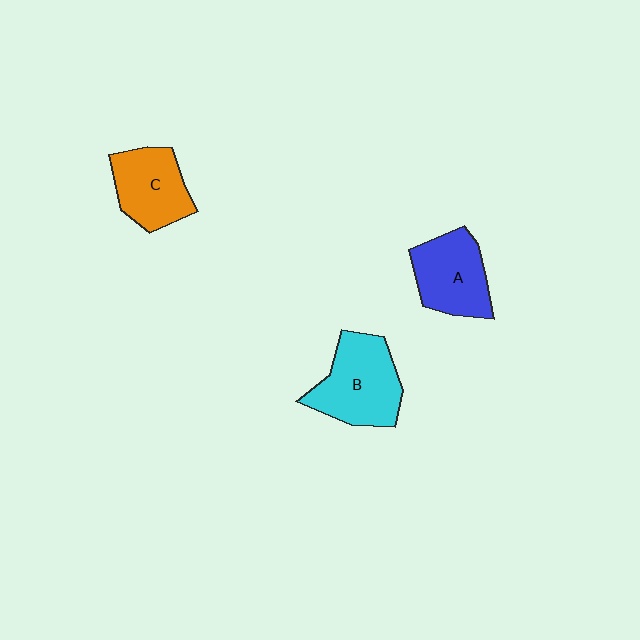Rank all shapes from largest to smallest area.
From largest to smallest: B (cyan), A (blue), C (orange).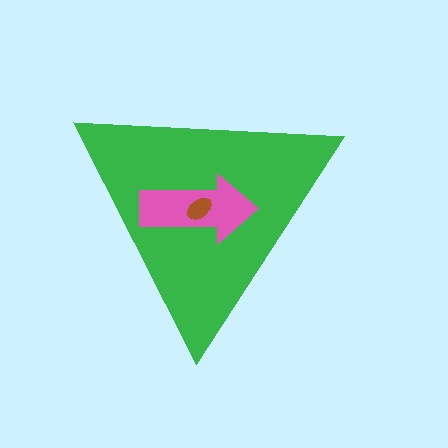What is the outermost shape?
The green triangle.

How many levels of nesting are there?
3.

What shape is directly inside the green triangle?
The pink arrow.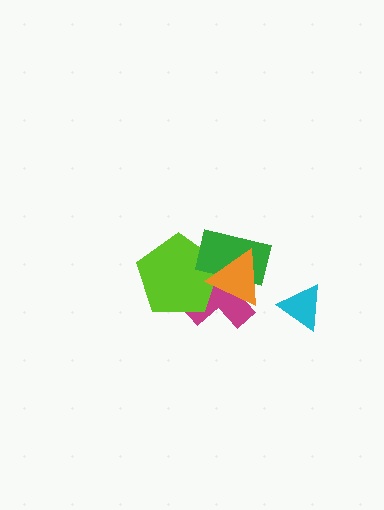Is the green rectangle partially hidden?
Yes, it is partially covered by another shape.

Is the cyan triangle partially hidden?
No, no other shape covers it.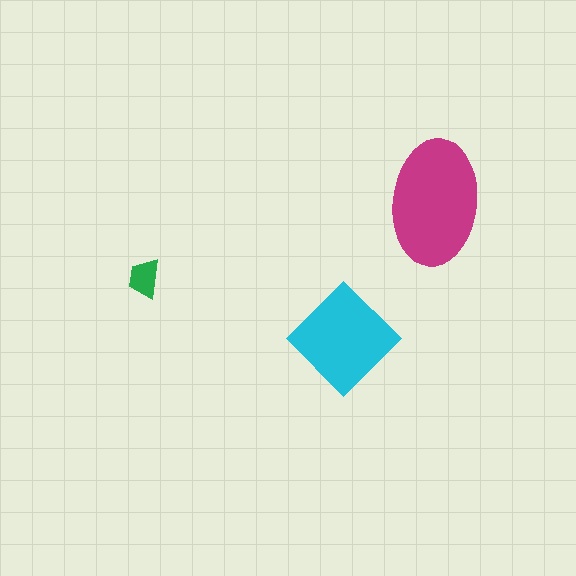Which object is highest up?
The magenta ellipse is topmost.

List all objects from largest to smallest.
The magenta ellipse, the cyan diamond, the green trapezoid.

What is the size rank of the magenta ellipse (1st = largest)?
1st.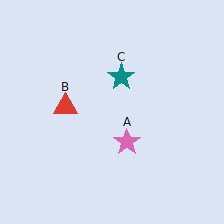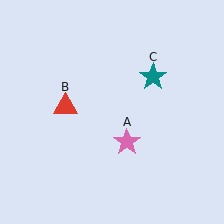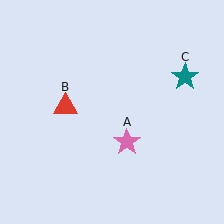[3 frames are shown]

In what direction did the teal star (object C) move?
The teal star (object C) moved right.